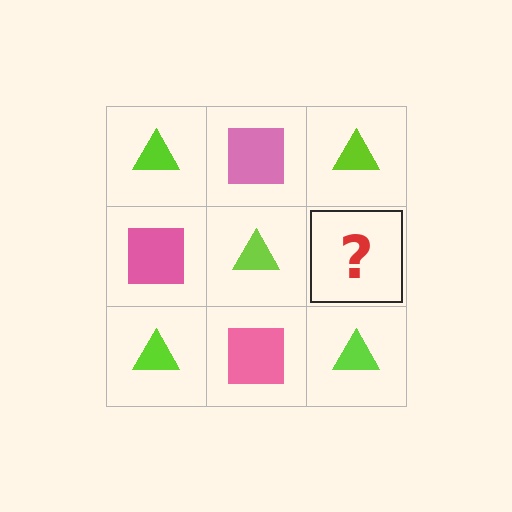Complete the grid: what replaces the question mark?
The question mark should be replaced with a pink square.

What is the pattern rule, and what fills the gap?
The rule is that it alternates lime triangle and pink square in a checkerboard pattern. The gap should be filled with a pink square.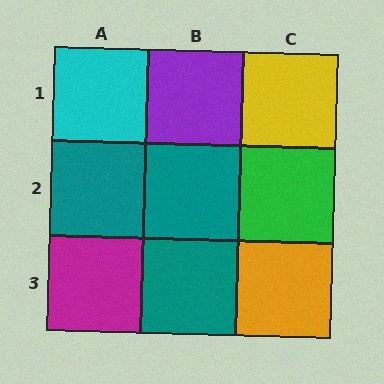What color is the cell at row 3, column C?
Orange.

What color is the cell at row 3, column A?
Magenta.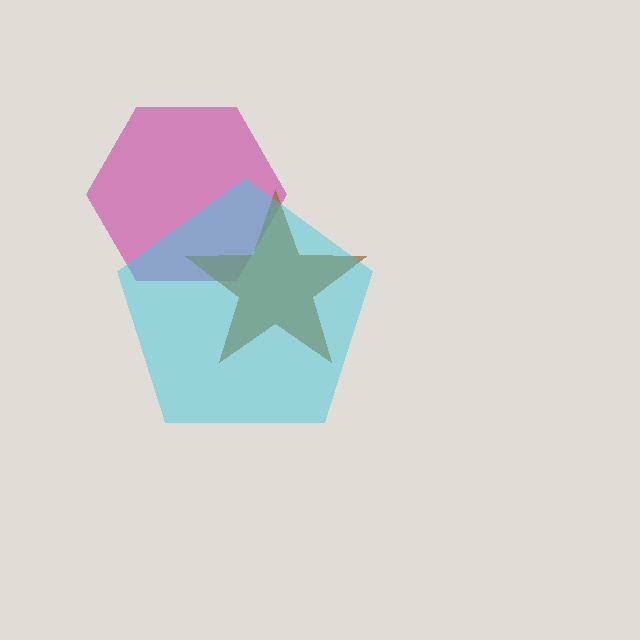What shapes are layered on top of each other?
The layered shapes are: a magenta hexagon, a brown star, a cyan pentagon.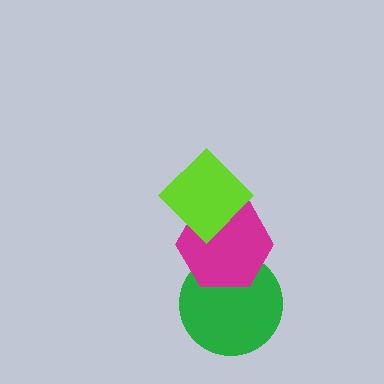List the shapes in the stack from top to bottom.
From top to bottom: the lime diamond, the magenta hexagon, the green circle.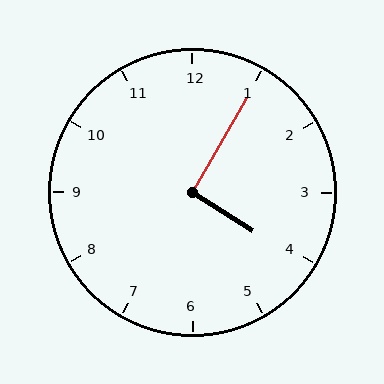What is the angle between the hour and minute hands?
Approximately 92 degrees.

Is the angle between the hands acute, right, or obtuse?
It is right.